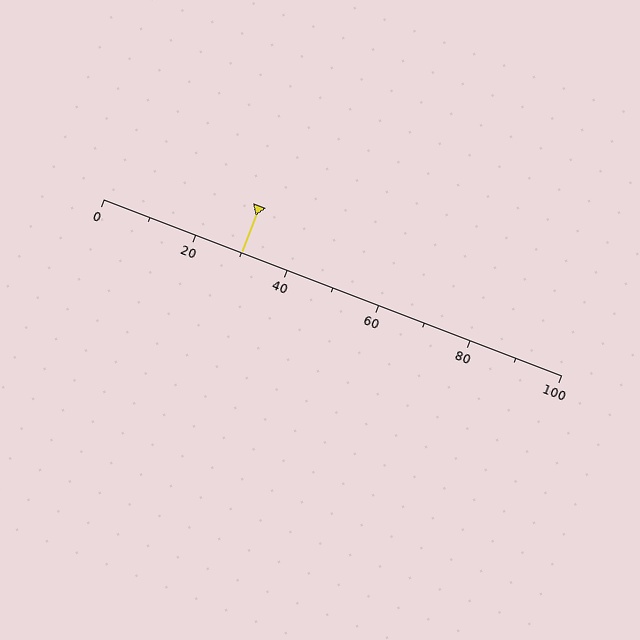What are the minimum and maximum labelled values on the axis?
The axis runs from 0 to 100.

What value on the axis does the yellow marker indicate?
The marker indicates approximately 30.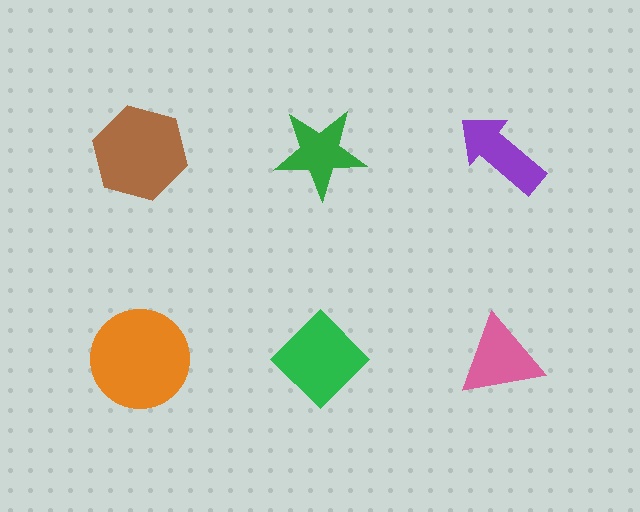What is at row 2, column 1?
An orange circle.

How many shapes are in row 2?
3 shapes.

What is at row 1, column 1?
A brown hexagon.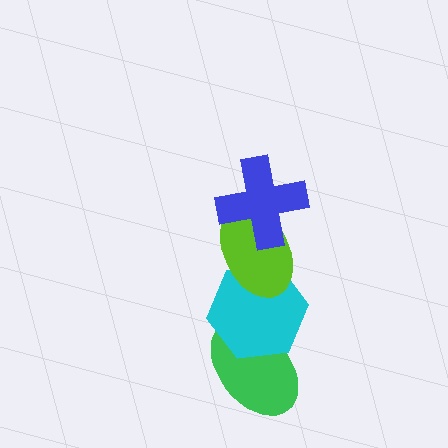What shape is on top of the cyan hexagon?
The lime ellipse is on top of the cyan hexagon.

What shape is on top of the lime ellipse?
The blue cross is on top of the lime ellipse.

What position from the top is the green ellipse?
The green ellipse is 4th from the top.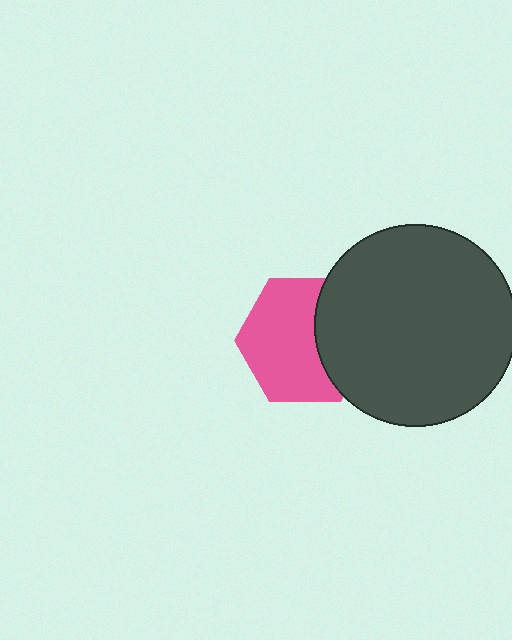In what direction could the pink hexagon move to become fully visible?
The pink hexagon could move left. That would shift it out from behind the dark gray circle entirely.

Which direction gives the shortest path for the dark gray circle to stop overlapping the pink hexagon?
Moving right gives the shortest separation.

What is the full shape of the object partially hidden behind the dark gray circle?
The partially hidden object is a pink hexagon.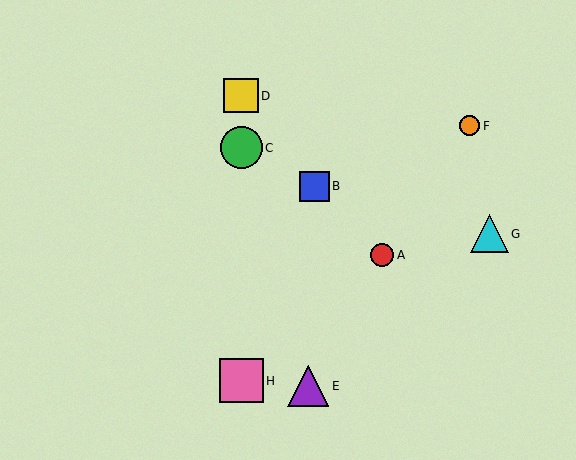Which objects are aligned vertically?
Objects C, D, H are aligned vertically.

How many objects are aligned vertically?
3 objects (C, D, H) are aligned vertically.